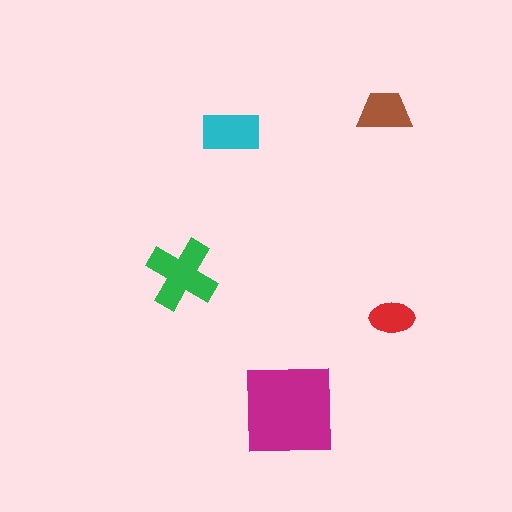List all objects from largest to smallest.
The magenta square, the green cross, the cyan rectangle, the brown trapezoid, the red ellipse.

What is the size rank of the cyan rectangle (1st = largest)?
3rd.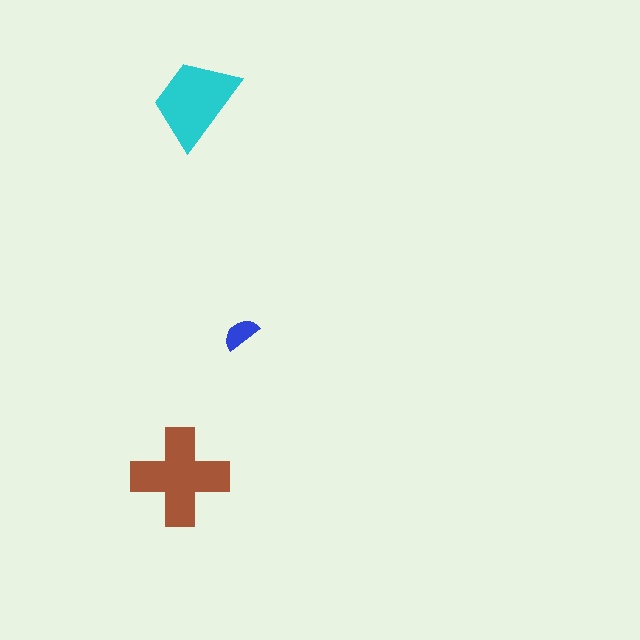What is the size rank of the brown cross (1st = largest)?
1st.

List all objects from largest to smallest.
The brown cross, the cyan trapezoid, the blue semicircle.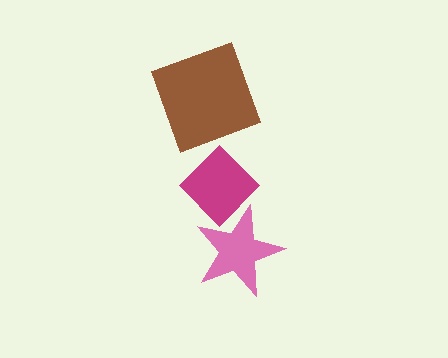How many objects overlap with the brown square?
0 objects overlap with the brown square.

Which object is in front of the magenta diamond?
The pink star is in front of the magenta diamond.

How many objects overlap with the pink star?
1 object overlaps with the pink star.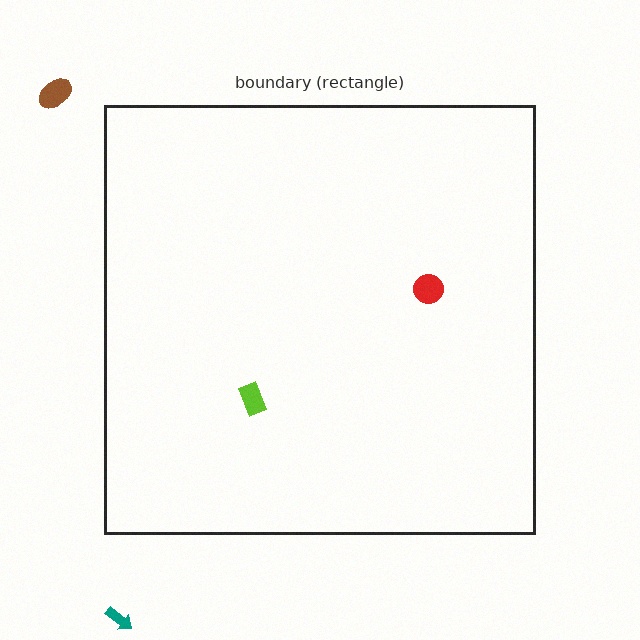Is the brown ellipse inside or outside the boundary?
Outside.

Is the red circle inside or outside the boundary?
Inside.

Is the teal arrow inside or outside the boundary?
Outside.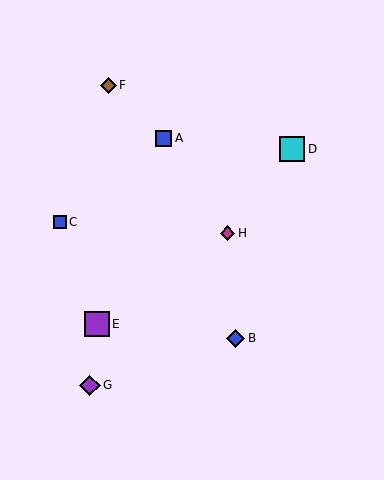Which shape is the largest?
The cyan square (labeled D) is the largest.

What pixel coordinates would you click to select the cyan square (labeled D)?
Click at (292, 149) to select the cyan square D.